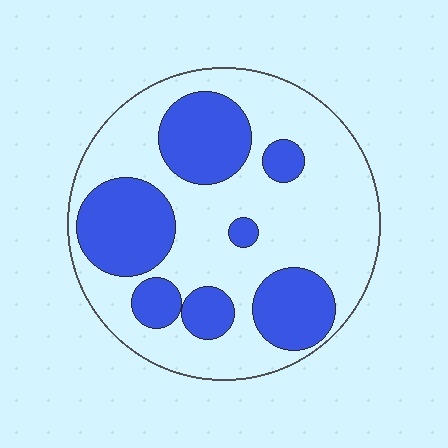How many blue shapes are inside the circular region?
7.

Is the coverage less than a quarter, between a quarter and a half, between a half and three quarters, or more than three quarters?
Between a quarter and a half.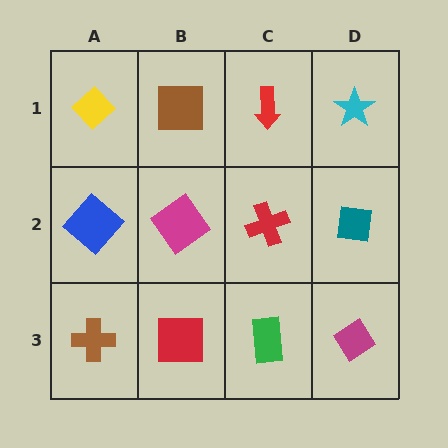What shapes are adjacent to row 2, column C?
A red arrow (row 1, column C), a green rectangle (row 3, column C), a magenta diamond (row 2, column B), a teal square (row 2, column D).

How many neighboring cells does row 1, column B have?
3.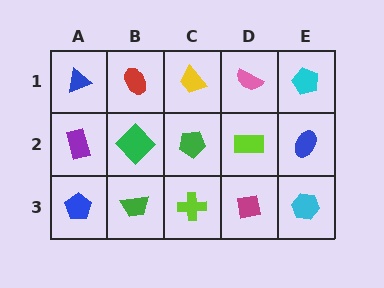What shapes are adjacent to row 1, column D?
A lime rectangle (row 2, column D), a yellow trapezoid (row 1, column C), a cyan pentagon (row 1, column E).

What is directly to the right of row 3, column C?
A magenta square.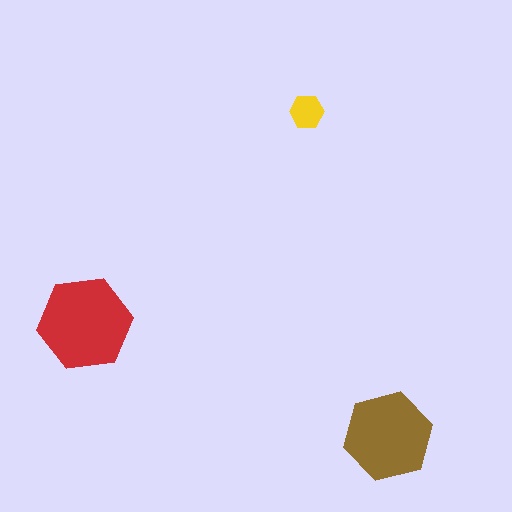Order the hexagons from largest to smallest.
the red one, the brown one, the yellow one.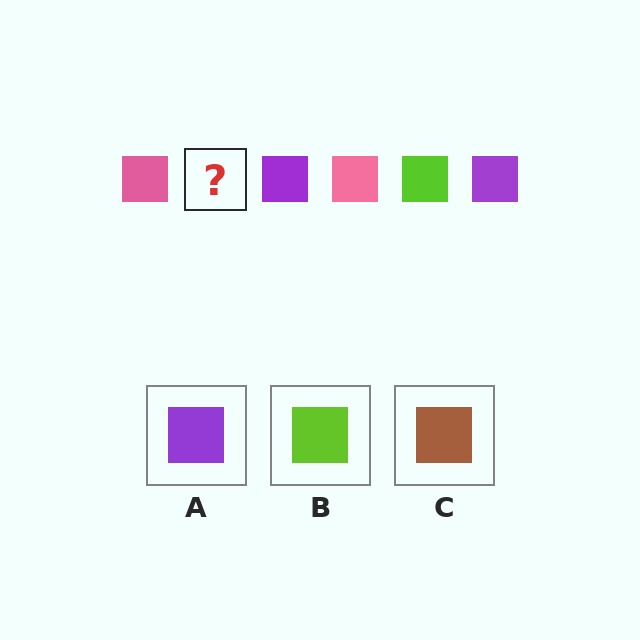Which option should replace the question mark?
Option B.